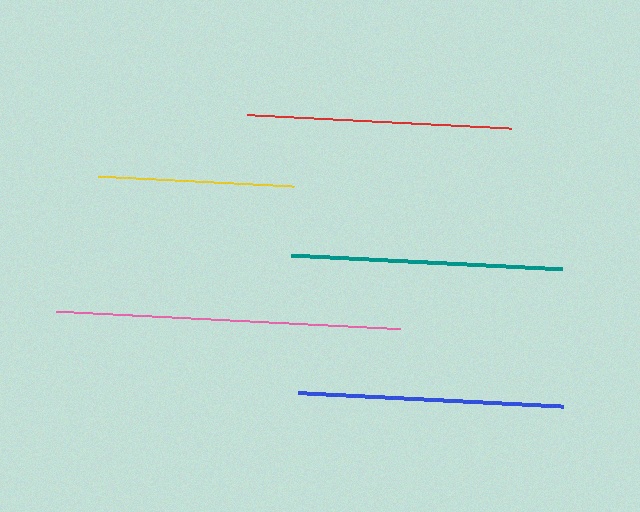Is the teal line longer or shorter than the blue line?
The teal line is longer than the blue line.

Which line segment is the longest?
The pink line is the longest at approximately 345 pixels.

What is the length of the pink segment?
The pink segment is approximately 345 pixels long.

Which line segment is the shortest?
The yellow line is the shortest at approximately 196 pixels.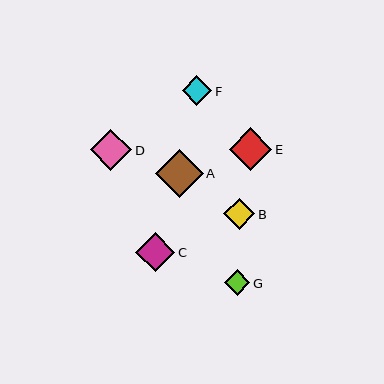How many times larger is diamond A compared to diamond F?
Diamond A is approximately 1.6 times the size of diamond F.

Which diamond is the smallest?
Diamond G is the smallest with a size of approximately 25 pixels.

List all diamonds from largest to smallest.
From largest to smallest: A, E, D, C, B, F, G.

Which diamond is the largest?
Diamond A is the largest with a size of approximately 48 pixels.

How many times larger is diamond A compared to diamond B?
Diamond A is approximately 1.6 times the size of diamond B.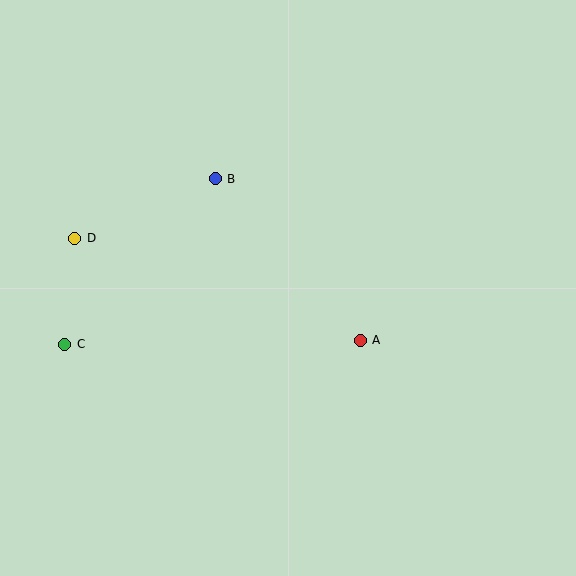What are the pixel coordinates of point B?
Point B is at (215, 179).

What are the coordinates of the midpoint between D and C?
The midpoint between D and C is at (70, 291).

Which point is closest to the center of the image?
Point A at (360, 340) is closest to the center.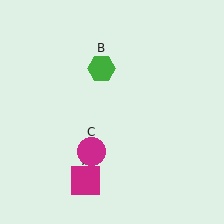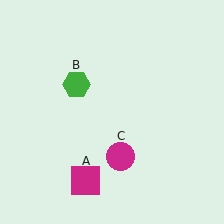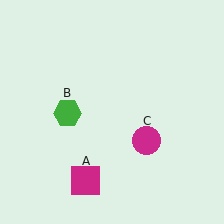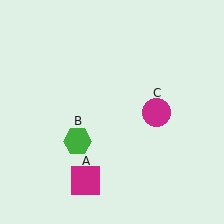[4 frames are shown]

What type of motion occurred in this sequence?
The green hexagon (object B), magenta circle (object C) rotated counterclockwise around the center of the scene.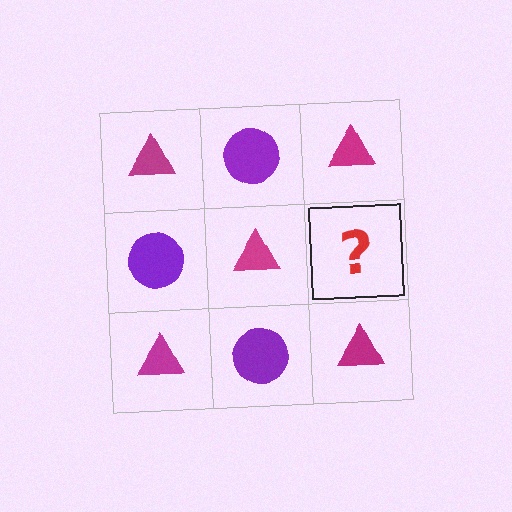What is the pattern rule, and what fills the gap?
The rule is that it alternates magenta triangle and purple circle in a checkerboard pattern. The gap should be filled with a purple circle.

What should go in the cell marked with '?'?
The missing cell should contain a purple circle.